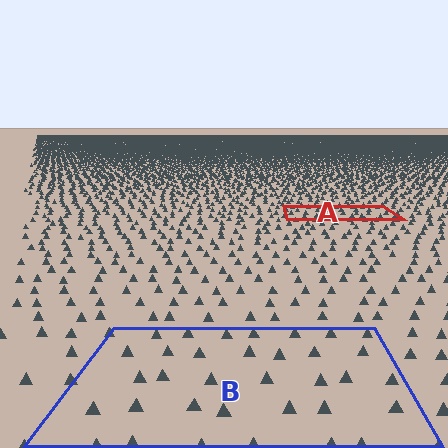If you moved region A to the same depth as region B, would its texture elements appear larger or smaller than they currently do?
They would appear larger. At a closer depth, the same texture elements are projected at a bigger on-screen size.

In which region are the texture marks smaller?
The texture marks are smaller in region A, because it is farther away.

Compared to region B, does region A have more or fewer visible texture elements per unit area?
Region A has more texture elements per unit area — they are packed more densely because it is farther away.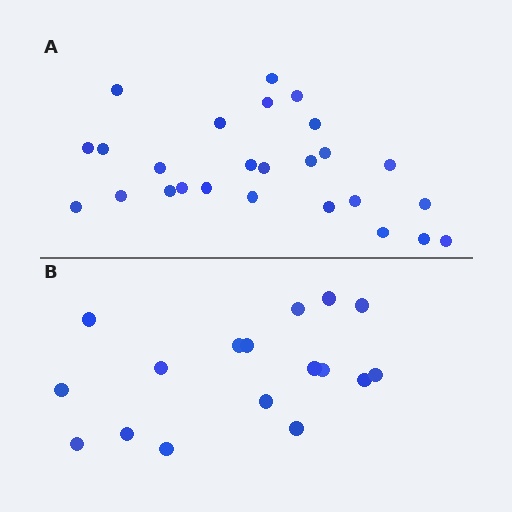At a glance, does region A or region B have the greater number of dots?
Region A (the top region) has more dots.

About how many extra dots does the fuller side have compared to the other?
Region A has roughly 8 or so more dots than region B.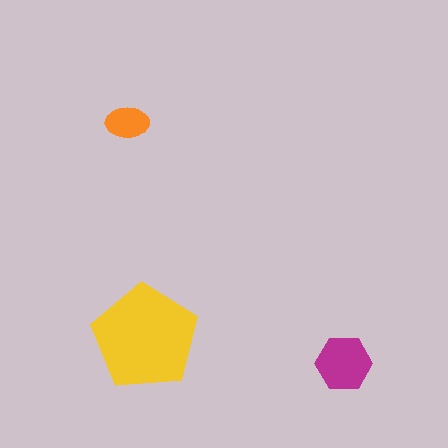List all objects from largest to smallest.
The yellow pentagon, the magenta hexagon, the orange ellipse.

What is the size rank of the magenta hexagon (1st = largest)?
2nd.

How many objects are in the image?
There are 3 objects in the image.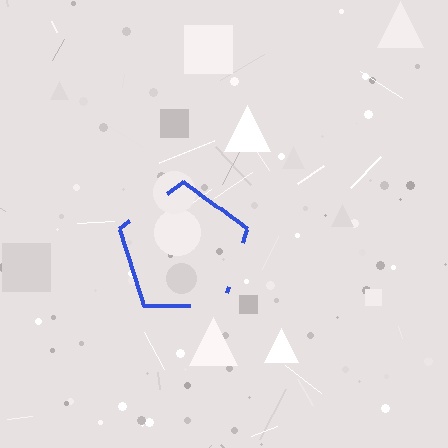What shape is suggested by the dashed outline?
The dashed outline suggests a pentagon.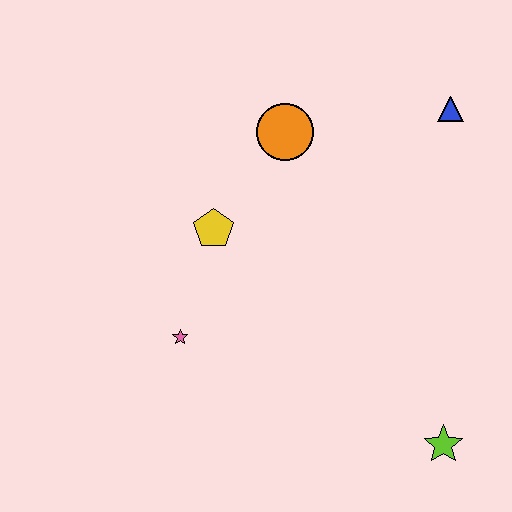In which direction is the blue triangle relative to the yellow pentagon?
The blue triangle is to the right of the yellow pentagon.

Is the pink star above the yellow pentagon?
No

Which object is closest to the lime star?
The pink star is closest to the lime star.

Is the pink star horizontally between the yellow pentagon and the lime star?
No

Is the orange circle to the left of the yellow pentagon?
No